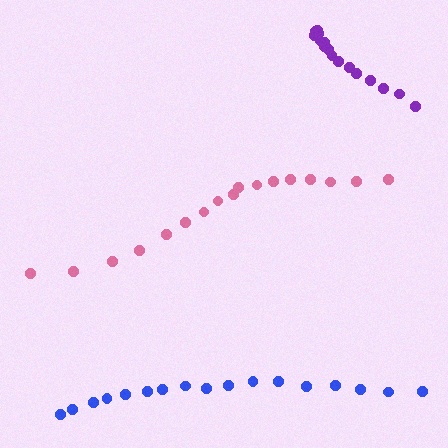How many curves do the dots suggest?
There are 3 distinct paths.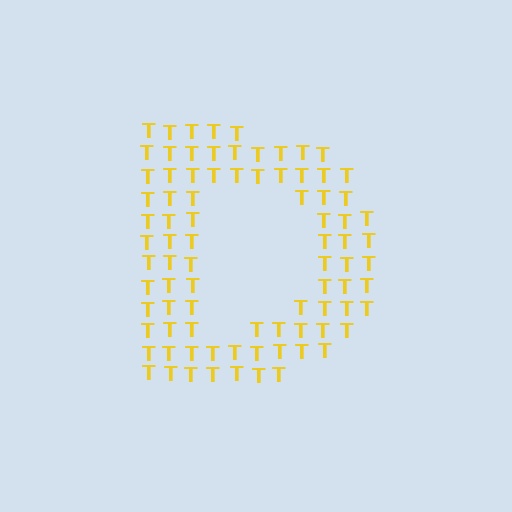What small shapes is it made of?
It is made of small letter T's.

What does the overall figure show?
The overall figure shows the letter D.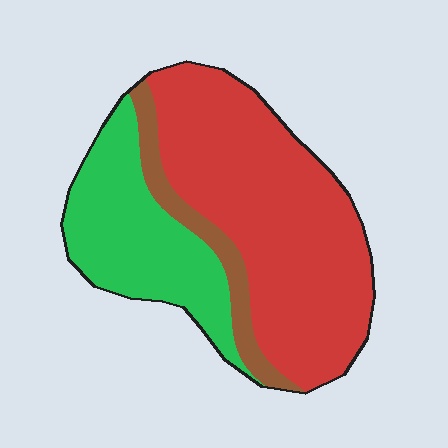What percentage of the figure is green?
Green covers around 30% of the figure.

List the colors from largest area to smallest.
From largest to smallest: red, green, brown.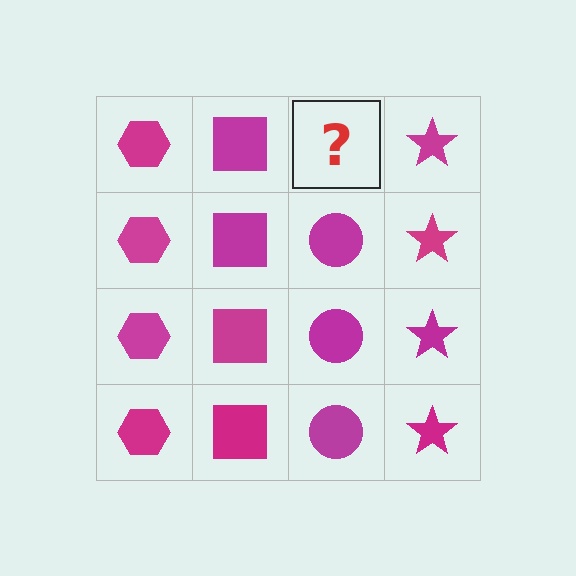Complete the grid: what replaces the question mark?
The question mark should be replaced with a magenta circle.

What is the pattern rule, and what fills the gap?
The rule is that each column has a consistent shape. The gap should be filled with a magenta circle.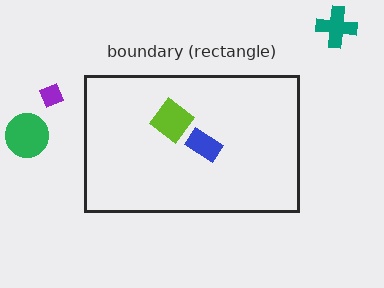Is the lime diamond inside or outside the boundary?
Inside.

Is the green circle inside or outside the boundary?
Outside.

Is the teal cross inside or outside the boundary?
Outside.